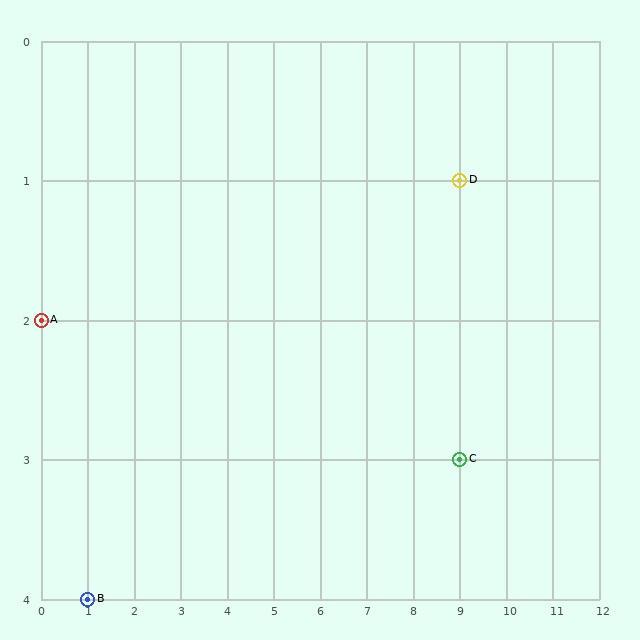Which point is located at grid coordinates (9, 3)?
Point C is at (9, 3).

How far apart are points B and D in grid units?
Points B and D are 8 columns and 3 rows apart (about 8.5 grid units diagonally).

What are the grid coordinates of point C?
Point C is at grid coordinates (9, 3).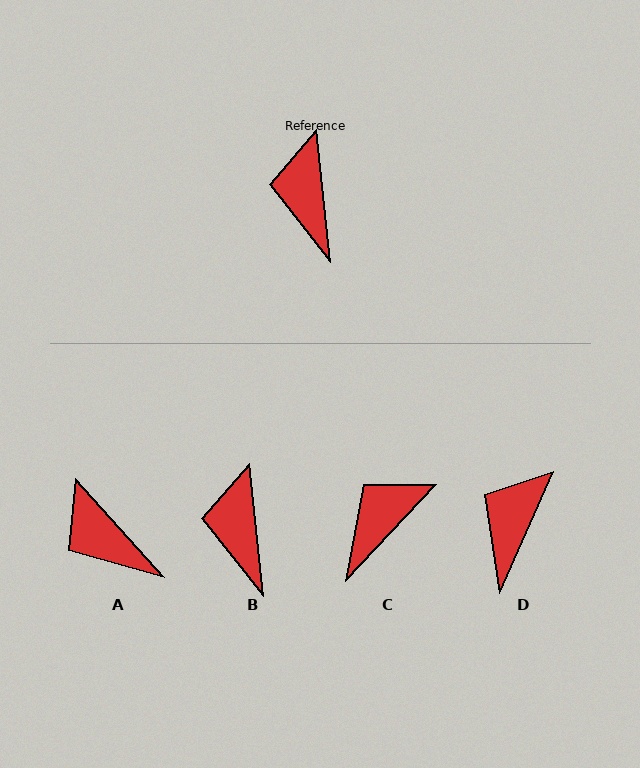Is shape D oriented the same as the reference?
No, it is off by about 30 degrees.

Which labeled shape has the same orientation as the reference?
B.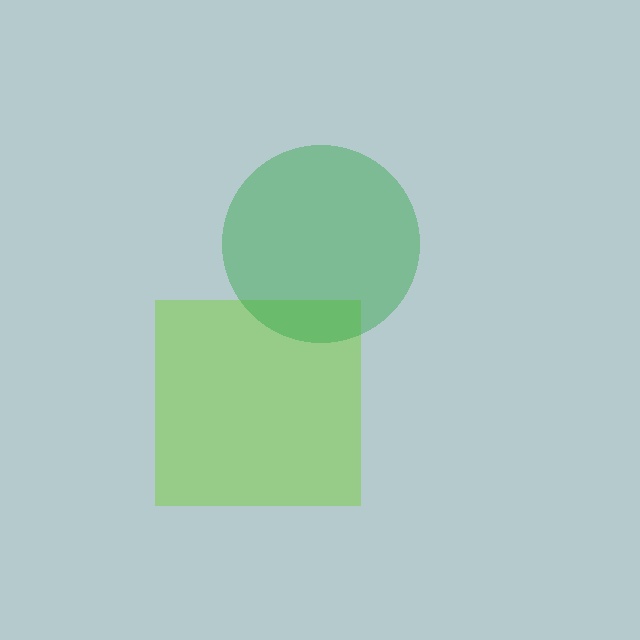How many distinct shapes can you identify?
There are 2 distinct shapes: a lime square, a green circle.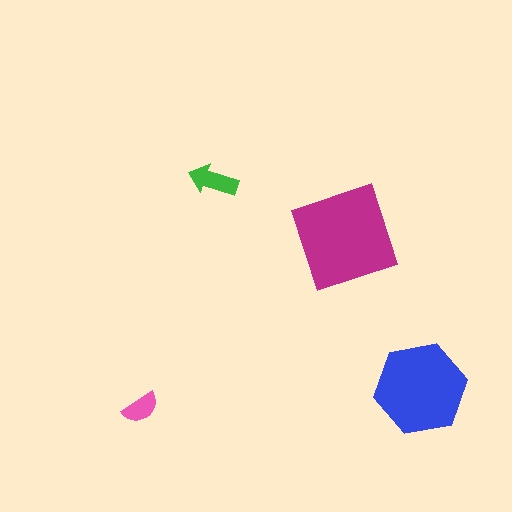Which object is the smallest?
The pink semicircle.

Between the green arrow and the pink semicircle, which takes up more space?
The green arrow.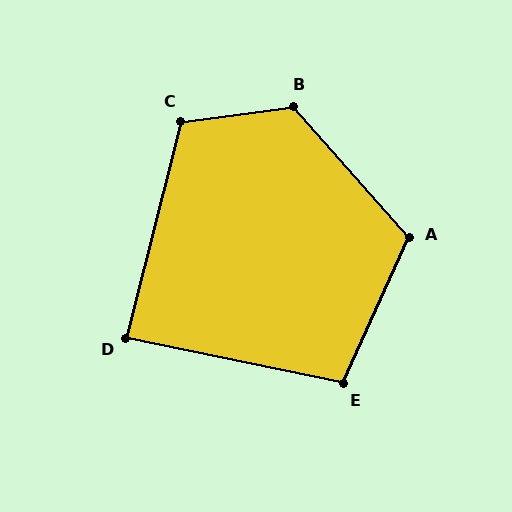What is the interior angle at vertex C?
Approximately 112 degrees (obtuse).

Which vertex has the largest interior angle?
B, at approximately 124 degrees.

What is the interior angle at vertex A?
Approximately 114 degrees (obtuse).